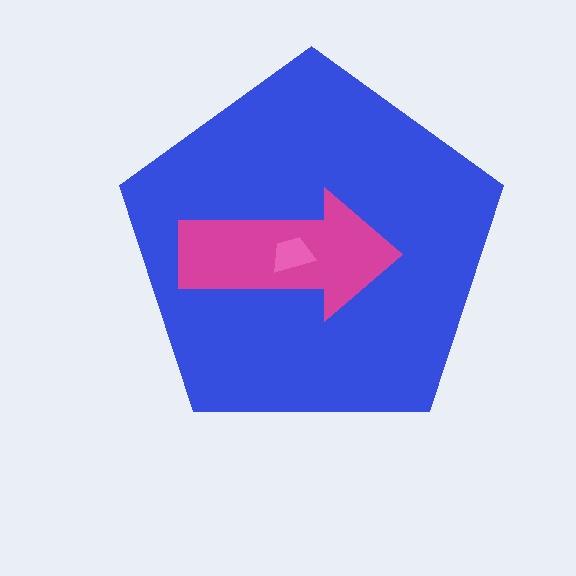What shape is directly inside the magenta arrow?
The pink trapezoid.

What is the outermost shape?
The blue pentagon.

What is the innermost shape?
The pink trapezoid.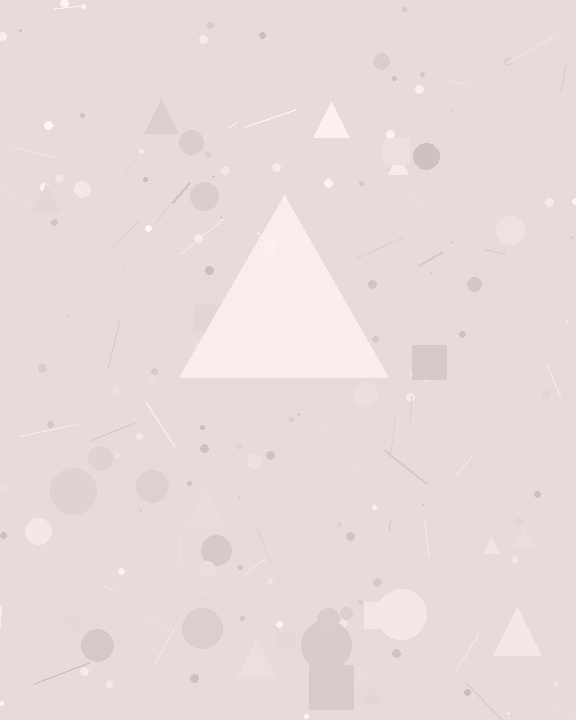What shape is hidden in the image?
A triangle is hidden in the image.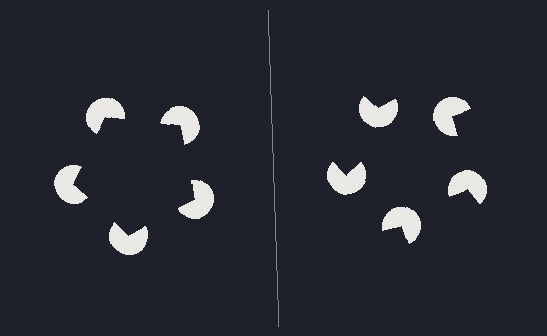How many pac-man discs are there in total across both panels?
10 — 5 on each side.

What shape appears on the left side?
An illusory pentagon.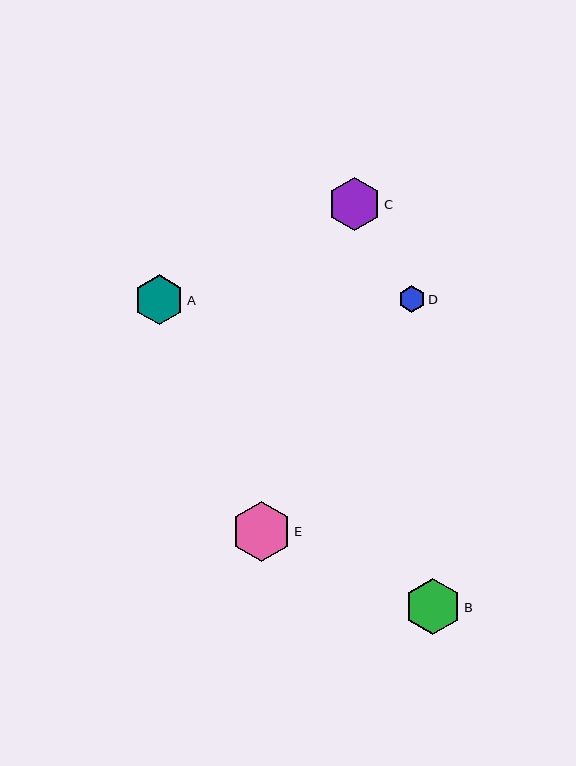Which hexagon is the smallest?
Hexagon D is the smallest with a size of approximately 27 pixels.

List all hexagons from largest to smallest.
From largest to smallest: E, B, C, A, D.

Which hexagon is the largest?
Hexagon E is the largest with a size of approximately 60 pixels.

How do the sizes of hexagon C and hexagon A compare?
Hexagon C and hexagon A are approximately the same size.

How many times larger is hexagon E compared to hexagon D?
Hexagon E is approximately 2.3 times the size of hexagon D.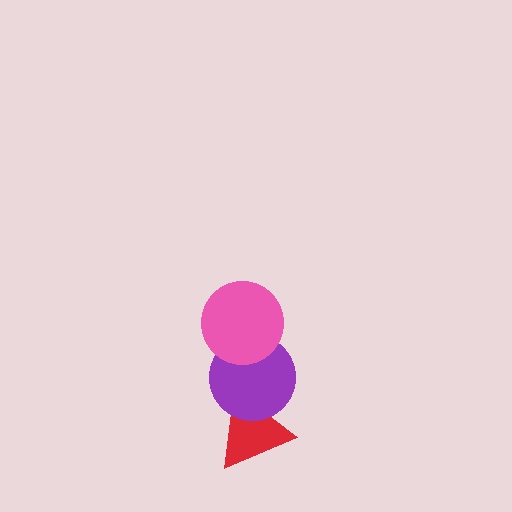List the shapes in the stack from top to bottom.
From top to bottom: the pink circle, the purple circle, the red triangle.